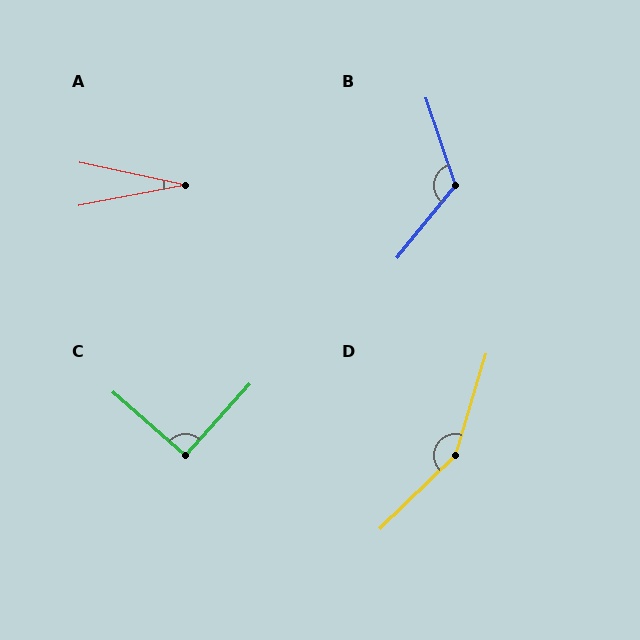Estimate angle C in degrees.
Approximately 91 degrees.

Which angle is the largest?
D, at approximately 151 degrees.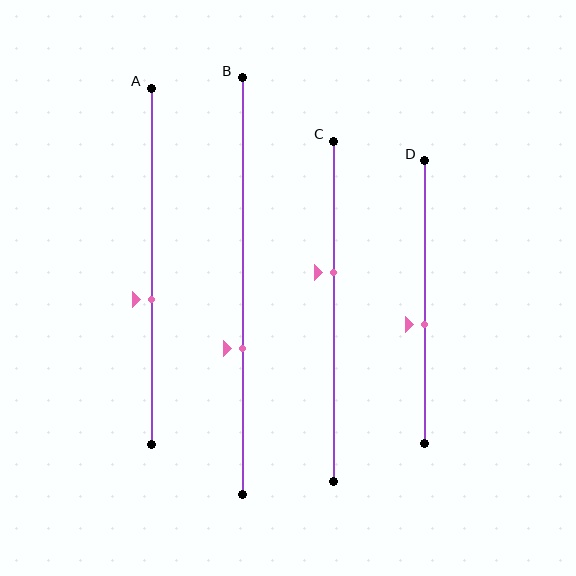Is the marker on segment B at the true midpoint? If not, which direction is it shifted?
No, the marker on segment B is shifted downward by about 15% of the segment length.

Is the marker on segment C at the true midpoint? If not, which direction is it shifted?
No, the marker on segment C is shifted upward by about 11% of the segment length.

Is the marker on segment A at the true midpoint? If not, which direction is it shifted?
No, the marker on segment A is shifted downward by about 9% of the segment length.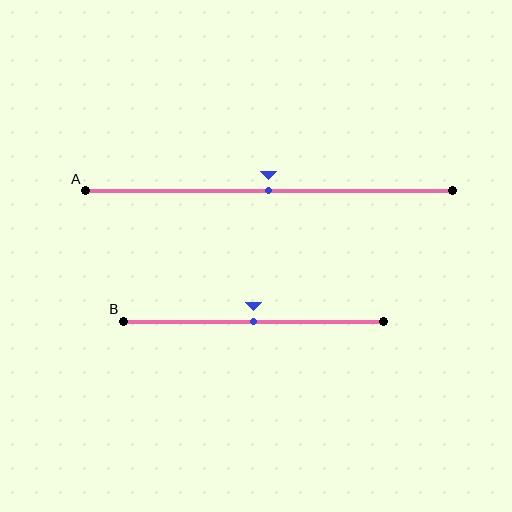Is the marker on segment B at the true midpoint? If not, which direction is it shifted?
Yes, the marker on segment B is at the true midpoint.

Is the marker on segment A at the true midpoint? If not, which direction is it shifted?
Yes, the marker on segment A is at the true midpoint.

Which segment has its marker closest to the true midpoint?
Segment A has its marker closest to the true midpoint.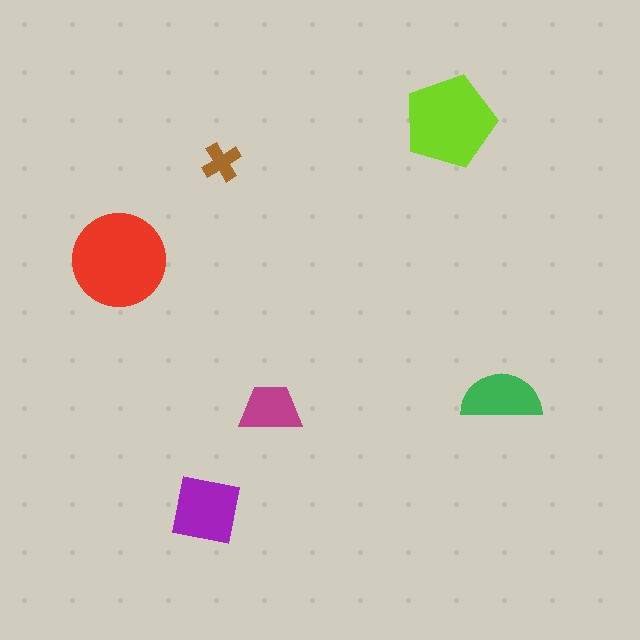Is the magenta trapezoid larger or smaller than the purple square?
Smaller.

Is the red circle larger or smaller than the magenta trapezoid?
Larger.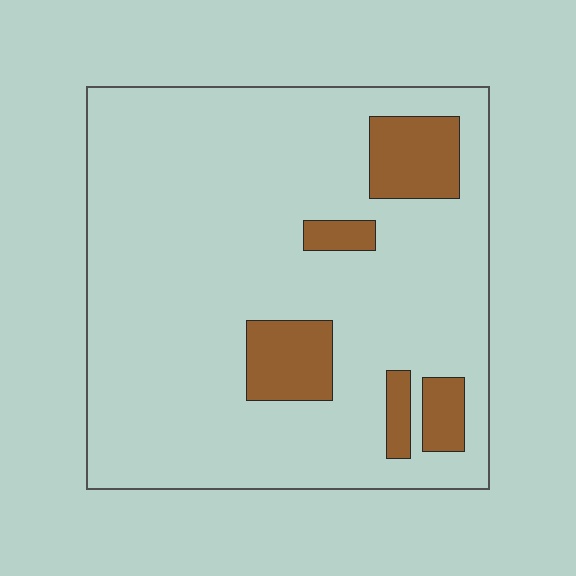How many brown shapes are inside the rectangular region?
5.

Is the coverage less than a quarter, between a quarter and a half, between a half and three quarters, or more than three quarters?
Less than a quarter.